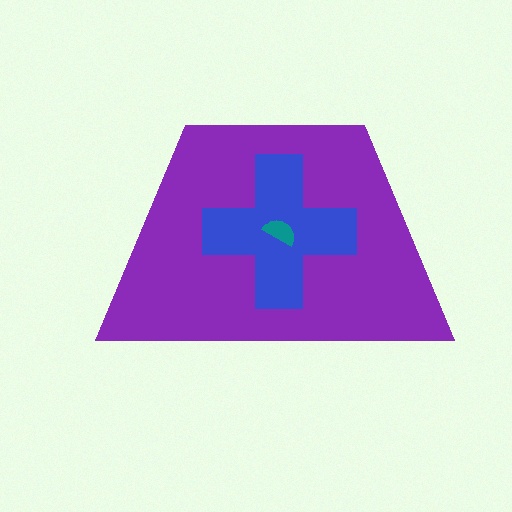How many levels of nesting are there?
3.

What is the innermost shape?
The teal semicircle.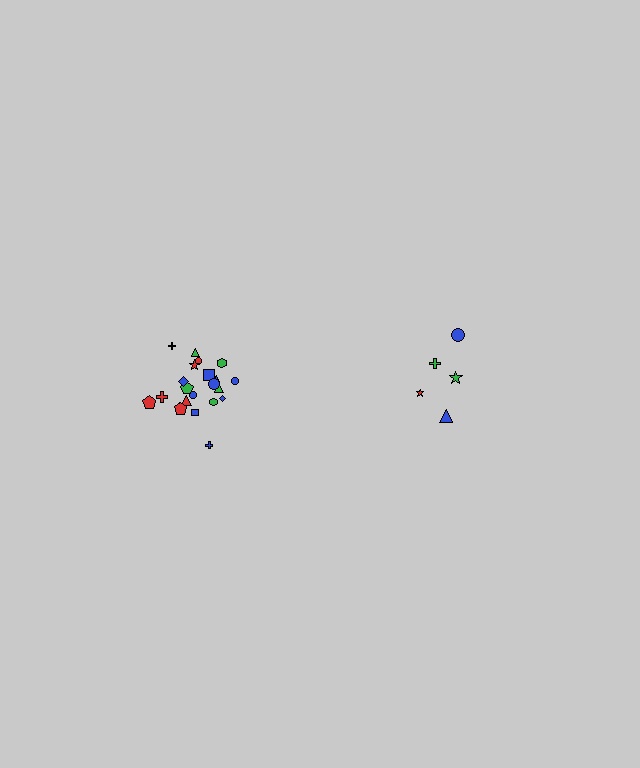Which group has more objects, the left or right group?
The left group.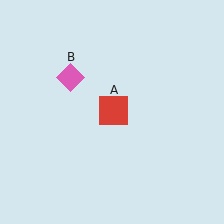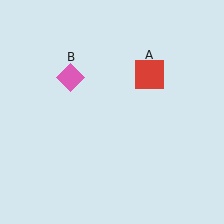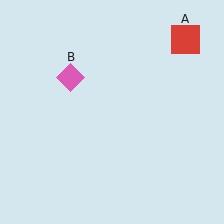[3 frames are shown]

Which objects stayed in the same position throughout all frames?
Pink diamond (object B) remained stationary.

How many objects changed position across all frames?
1 object changed position: red square (object A).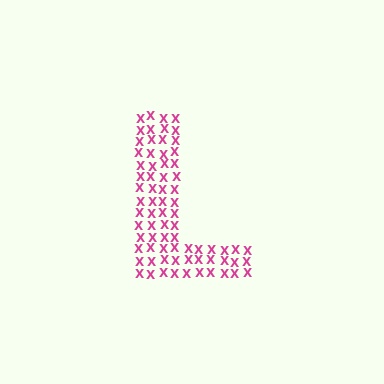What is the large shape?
The large shape is the letter L.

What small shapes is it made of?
It is made of small letter X's.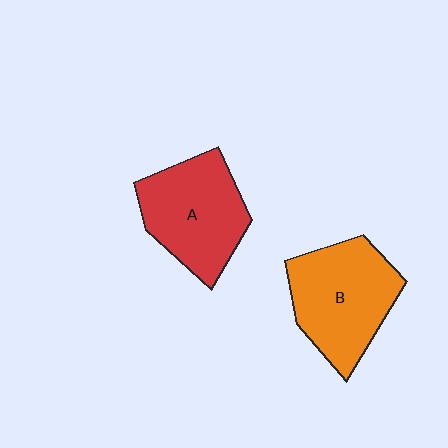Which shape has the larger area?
Shape B (orange).